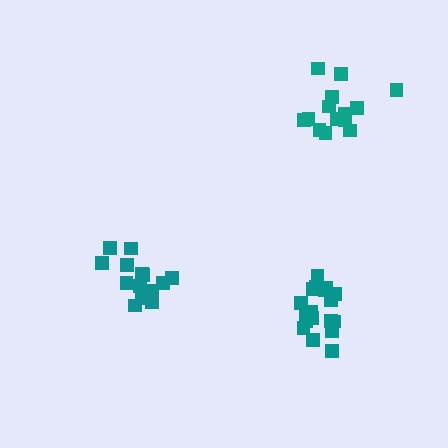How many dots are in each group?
Group 1: 14 dots, Group 2: 14 dots, Group 3: 18 dots (46 total).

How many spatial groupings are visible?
There are 3 spatial groupings.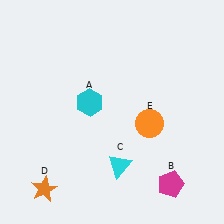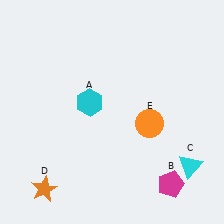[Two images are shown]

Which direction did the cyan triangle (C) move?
The cyan triangle (C) moved right.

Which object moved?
The cyan triangle (C) moved right.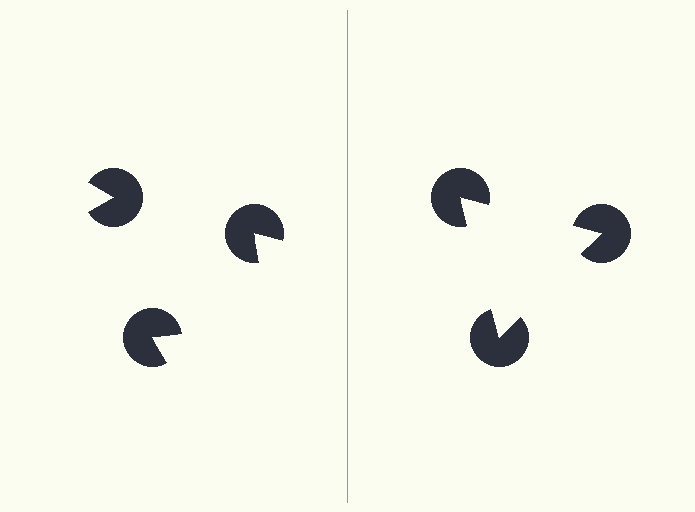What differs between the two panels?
The pac-man discs are positioned identically on both sides; only the wedge orientations differ. On the right they align to a triangle; on the left they are misaligned.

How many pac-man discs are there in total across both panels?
6 — 3 on each side.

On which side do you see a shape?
An illusory triangle appears on the right side. On the left side the wedge cuts are rotated, so no coherent shape forms.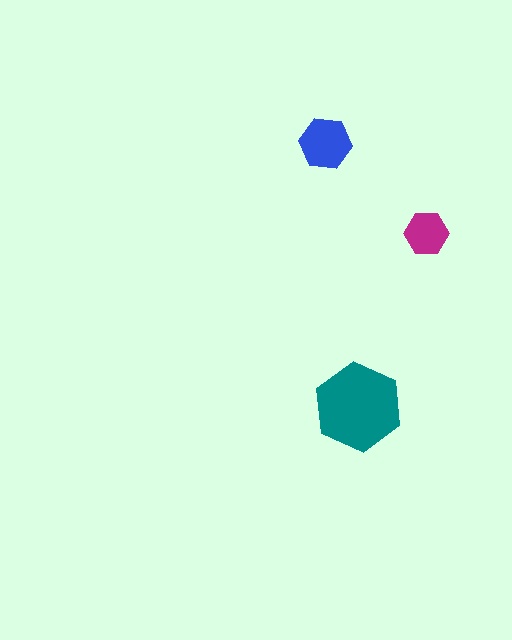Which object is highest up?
The blue hexagon is topmost.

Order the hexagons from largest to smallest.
the teal one, the blue one, the magenta one.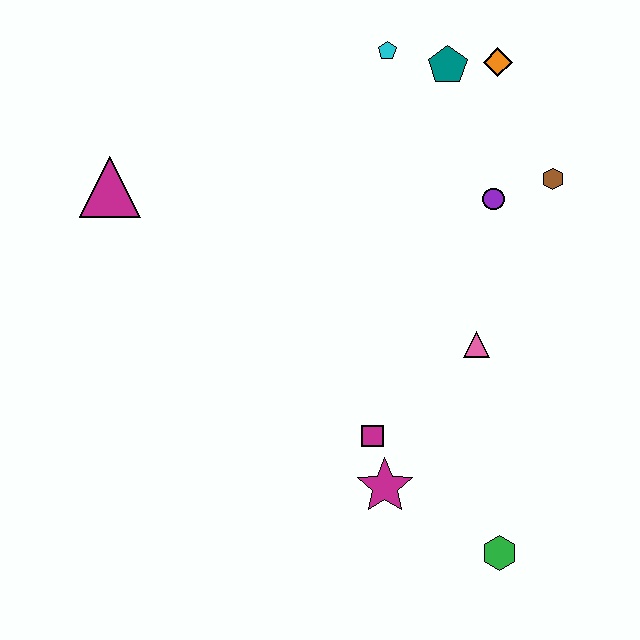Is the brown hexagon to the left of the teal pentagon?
No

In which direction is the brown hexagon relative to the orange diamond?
The brown hexagon is below the orange diamond.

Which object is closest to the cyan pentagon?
The teal pentagon is closest to the cyan pentagon.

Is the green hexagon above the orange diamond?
No